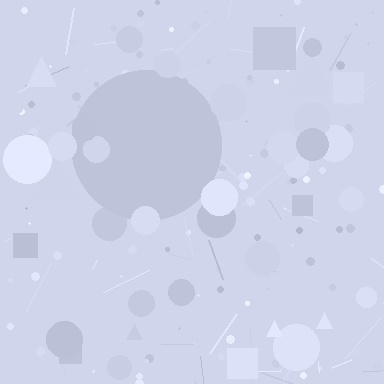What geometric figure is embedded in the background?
A circle is embedded in the background.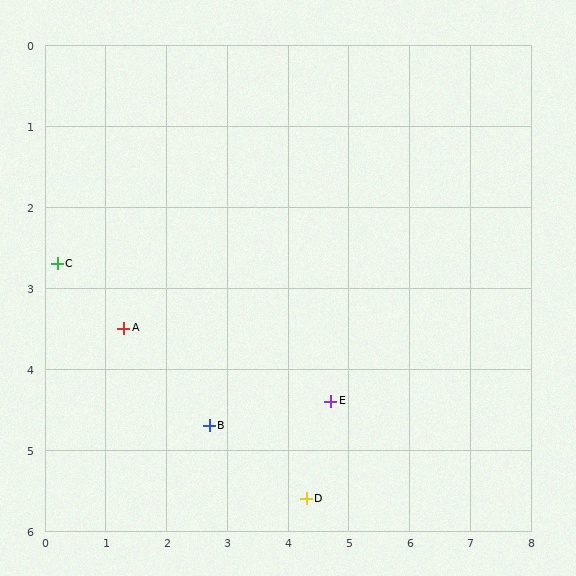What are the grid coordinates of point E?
Point E is at approximately (4.7, 4.4).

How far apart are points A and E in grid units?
Points A and E are about 3.5 grid units apart.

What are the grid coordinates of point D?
Point D is at approximately (4.3, 5.6).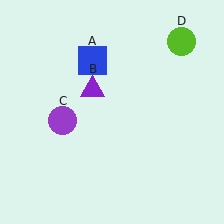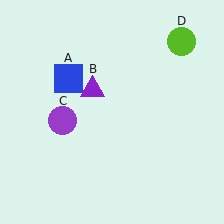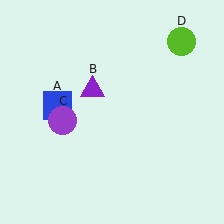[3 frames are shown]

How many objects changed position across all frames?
1 object changed position: blue square (object A).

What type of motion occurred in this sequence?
The blue square (object A) rotated counterclockwise around the center of the scene.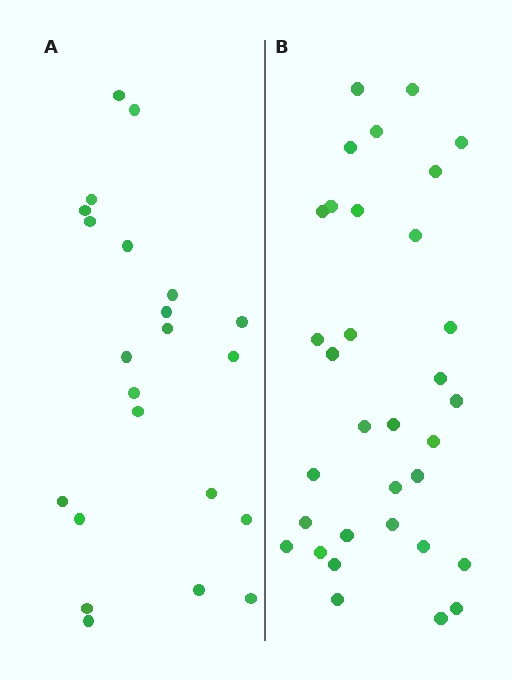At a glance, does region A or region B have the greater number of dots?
Region B (the right region) has more dots.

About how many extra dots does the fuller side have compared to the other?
Region B has roughly 12 or so more dots than region A.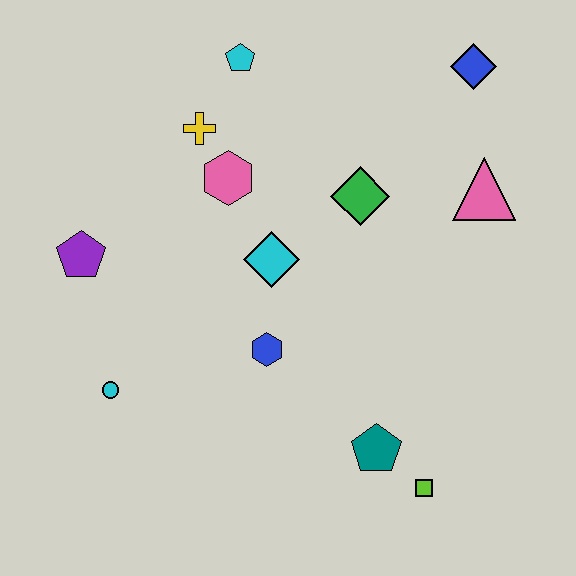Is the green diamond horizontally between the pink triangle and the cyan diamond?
Yes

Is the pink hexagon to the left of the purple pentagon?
No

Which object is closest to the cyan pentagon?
The yellow cross is closest to the cyan pentagon.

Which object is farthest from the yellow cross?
The lime square is farthest from the yellow cross.